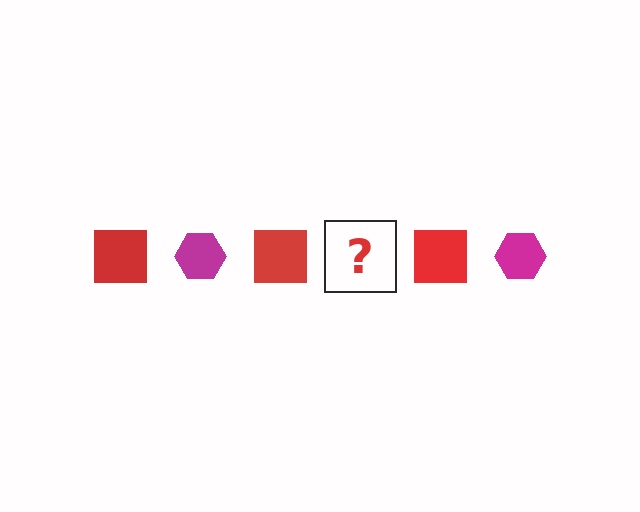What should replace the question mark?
The question mark should be replaced with a magenta hexagon.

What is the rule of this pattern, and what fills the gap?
The rule is that the pattern alternates between red square and magenta hexagon. The gap should be filled with a magenta hexagon.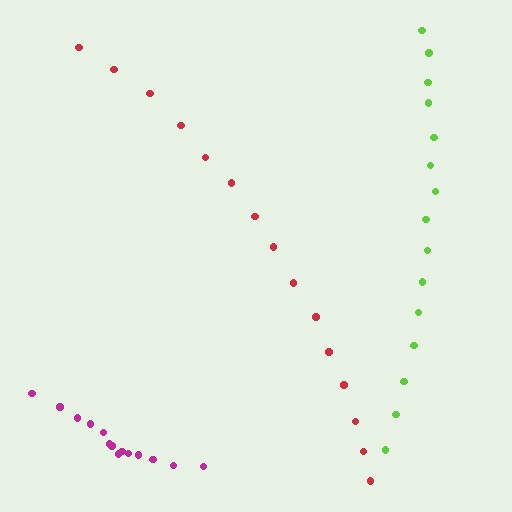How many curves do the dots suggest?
There are 3 distinct paths.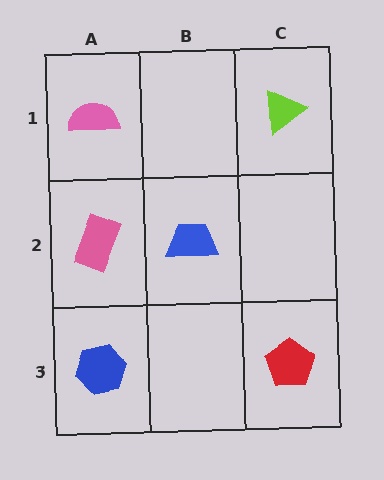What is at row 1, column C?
A lime triangle.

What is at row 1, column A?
A pink semicircle.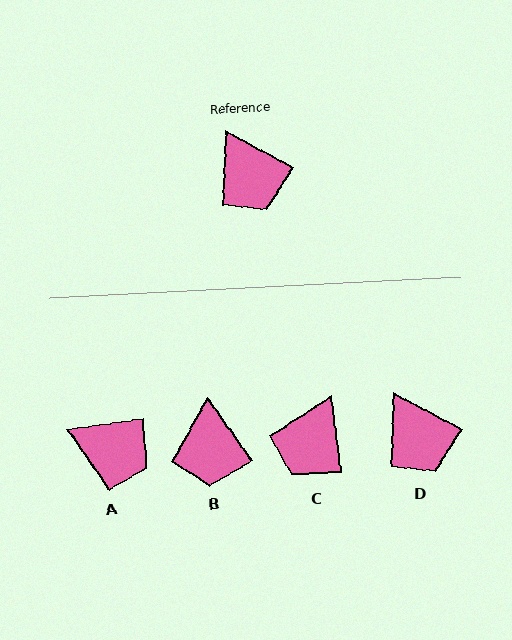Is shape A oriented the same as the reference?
No, it is off by about 37 degrees.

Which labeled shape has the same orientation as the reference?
D.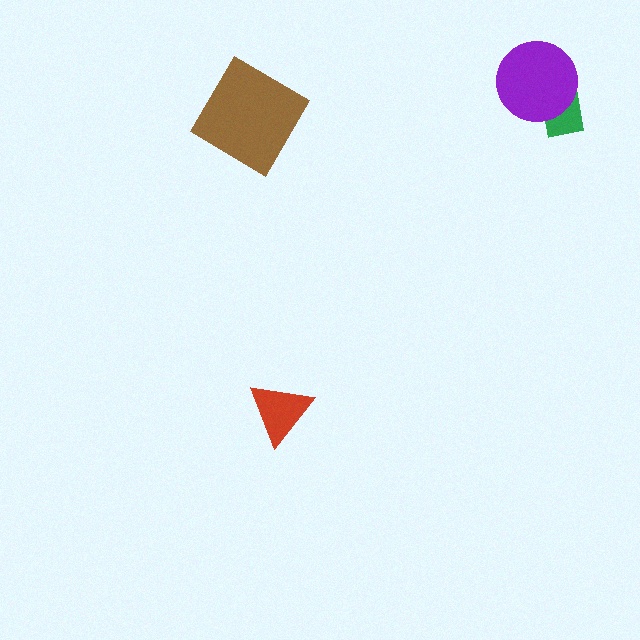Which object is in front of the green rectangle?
The purple circle is in front of the green rectangle.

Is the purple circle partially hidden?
No, no other shape covers it.